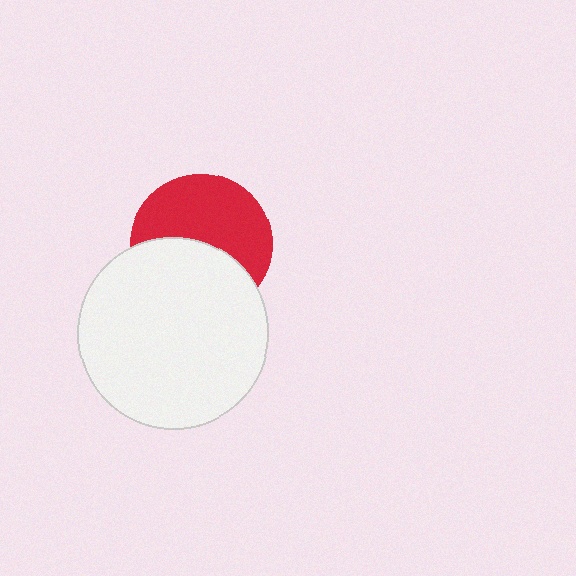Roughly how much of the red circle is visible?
About half of it is visible (roughly 55%).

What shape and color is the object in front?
The object in front is a white circle.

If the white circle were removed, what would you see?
You would see the complete red circle.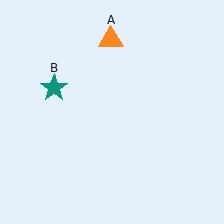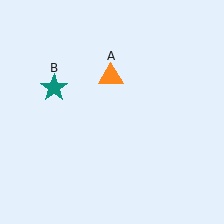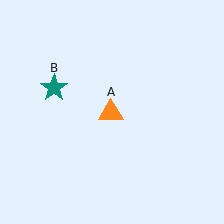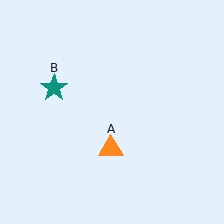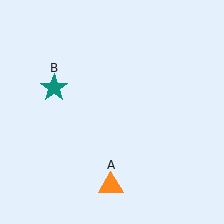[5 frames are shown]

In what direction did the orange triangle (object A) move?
The orange triangle (object A) moved down.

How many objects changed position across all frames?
1 object changed position: orange triangle (object A).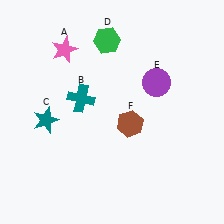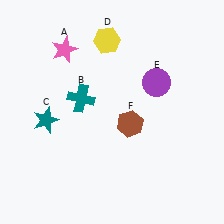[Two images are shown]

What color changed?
The hexagon (D) changed from green in Image 1 to yellow in Image 2.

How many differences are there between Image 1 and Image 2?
There is 1 difference between the two images.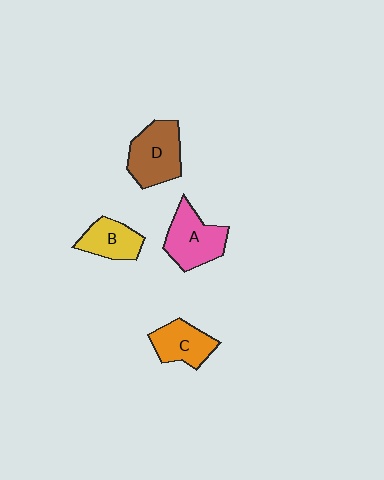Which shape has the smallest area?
Shape B (yellow).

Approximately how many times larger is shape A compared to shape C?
Approximately 1.3 times.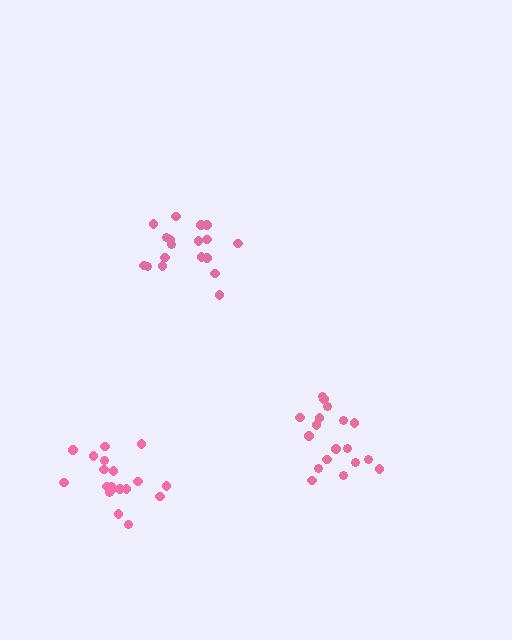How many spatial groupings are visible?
There are 3 spatial groupings.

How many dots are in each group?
Group 1: 19 dots, Group 2: 18 dots, Group 3: 18 dots (55 total).